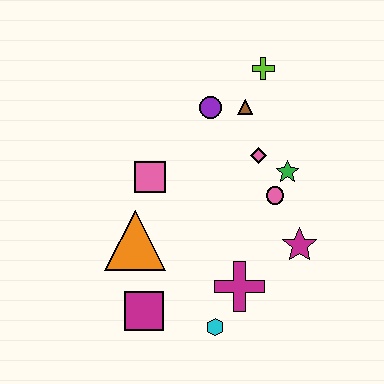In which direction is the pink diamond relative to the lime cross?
The pink diamond is below the lime cross.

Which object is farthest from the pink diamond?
The magenta square is farthest from the pink diamond.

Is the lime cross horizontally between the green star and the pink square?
Yes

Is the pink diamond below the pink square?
No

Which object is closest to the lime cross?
The brown triangle is closest to the lime cross.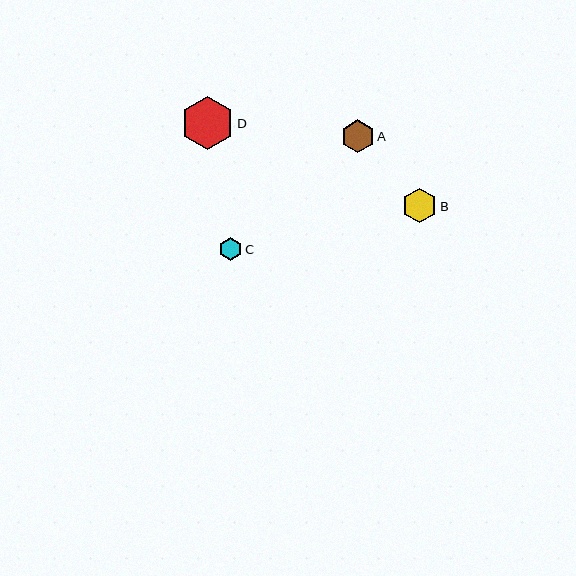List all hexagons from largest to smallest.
From largest to smallest: D, B, A, C.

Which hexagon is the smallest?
Hexagon C is the smallest with a size of approximately 23 pixels.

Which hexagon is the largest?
Hexagon D is the largest with a size of approximately 53 pixels.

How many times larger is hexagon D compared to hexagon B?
Hexagon D is approximately 1.5 times the size of hexagon B.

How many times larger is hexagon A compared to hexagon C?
Hexagon A is approximately 1.4 times the size of hexagon C.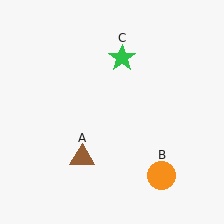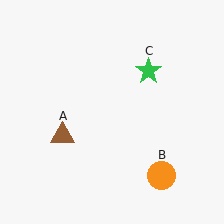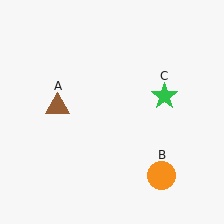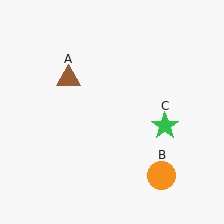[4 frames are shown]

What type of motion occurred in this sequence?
The brown triangle (object A), green star (object C) rotated clockwise around the center of the scene.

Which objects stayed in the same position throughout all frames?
Orange circle (object B) remained stationary.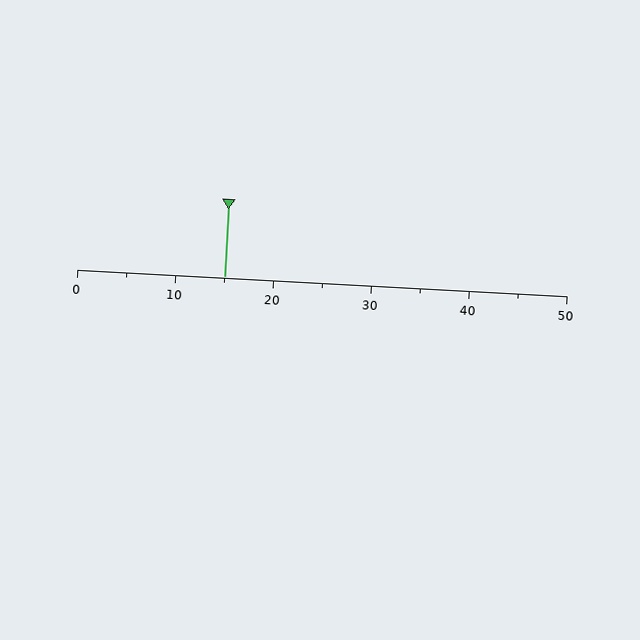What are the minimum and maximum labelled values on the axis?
The axis runs from 0 to 50.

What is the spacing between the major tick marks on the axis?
The major ticks are spaced 10 apart.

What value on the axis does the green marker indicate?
The marker indicates approximately 15.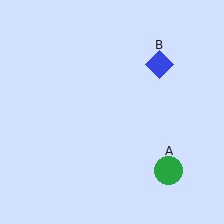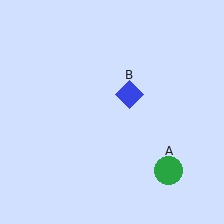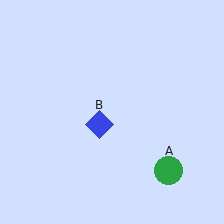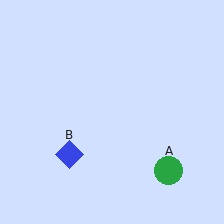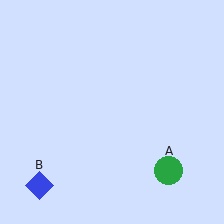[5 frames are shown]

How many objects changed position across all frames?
1 object changed position: blue diamond (object B).